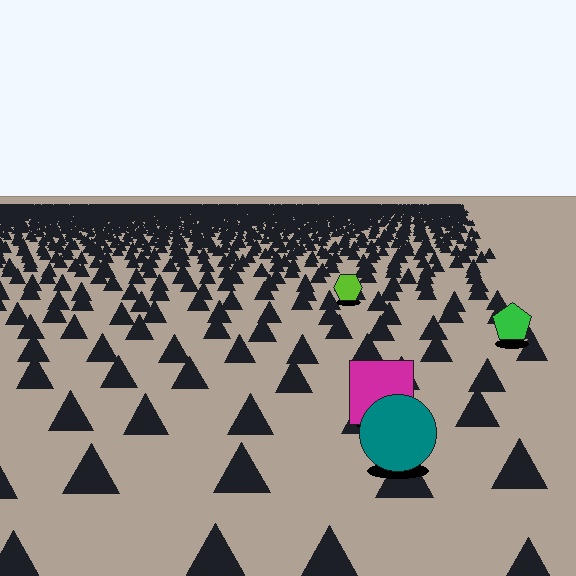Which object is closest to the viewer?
The teal circle is closest. The texture marks near it are larger and more spread out.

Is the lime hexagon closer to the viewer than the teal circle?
No. The teal circle is closer — you can tell from the texture gradient: the ground texture is coarser near it.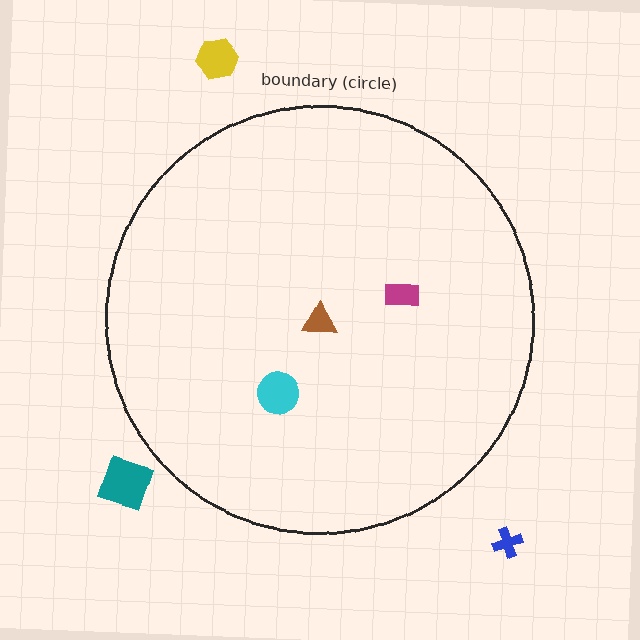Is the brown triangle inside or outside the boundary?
Inside.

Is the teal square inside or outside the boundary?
Outside.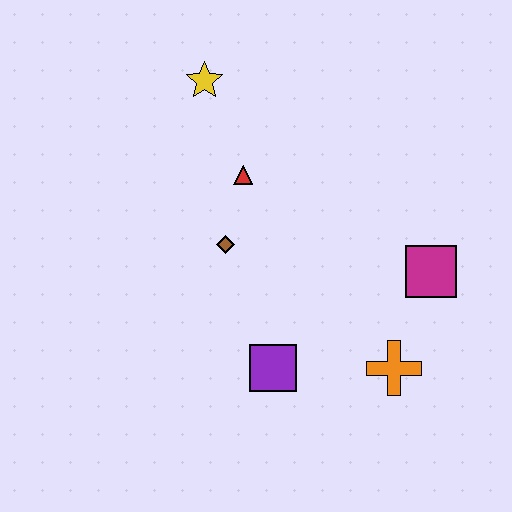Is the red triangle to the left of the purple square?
Yes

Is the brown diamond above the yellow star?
No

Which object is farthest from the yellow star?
The orange cross is farthest from the yellow star.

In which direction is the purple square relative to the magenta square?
The purple square is to the left of the magenta square.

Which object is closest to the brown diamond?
The red triangle is closest to the brown diamond.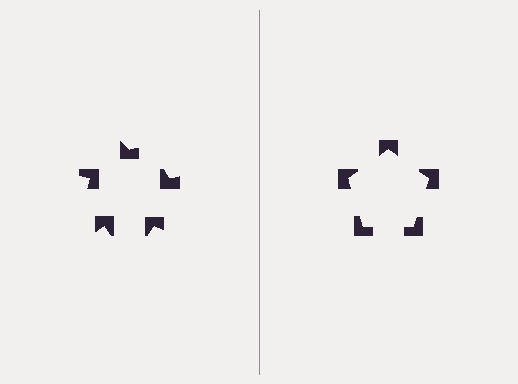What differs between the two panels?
The notched squares are positioned identically on both sides; only the wedge orientations differ. On the right they align to a pentagon; on the left they are misaligned.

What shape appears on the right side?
An illusory pentagon.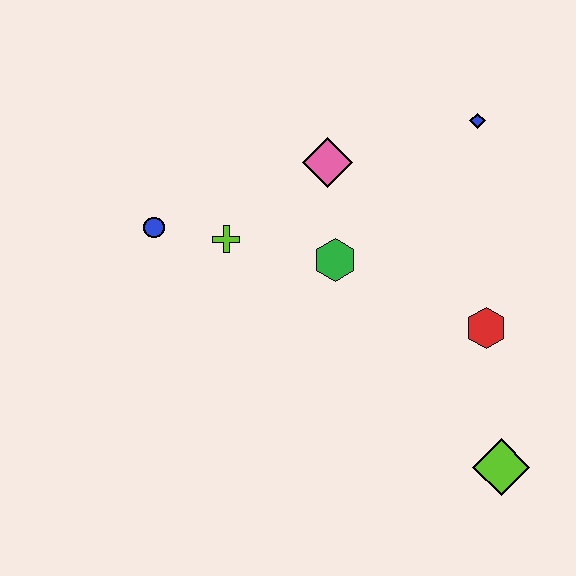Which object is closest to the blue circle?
The lime cross is closest to the blue circle.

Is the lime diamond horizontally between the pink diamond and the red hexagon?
No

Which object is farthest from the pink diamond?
The lime diamond is farthest from the pink diamond.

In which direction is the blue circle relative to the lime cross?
The blue circle is to the left of the lime cross.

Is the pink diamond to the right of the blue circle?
Yes